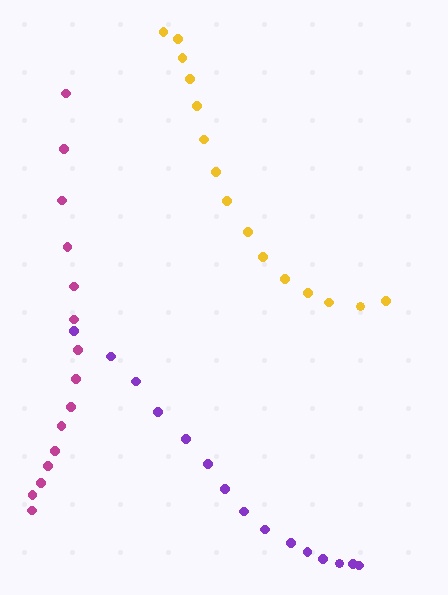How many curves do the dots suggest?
There are 3 distinct paths.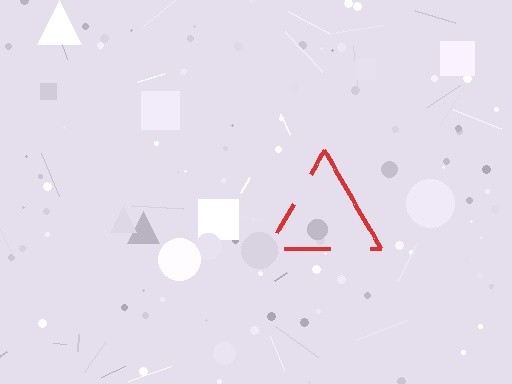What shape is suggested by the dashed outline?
The dashed outline suggests a triangle.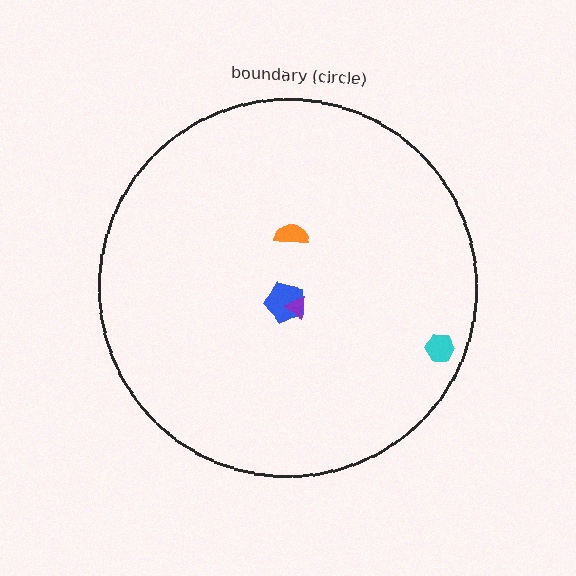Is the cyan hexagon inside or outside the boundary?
Inside.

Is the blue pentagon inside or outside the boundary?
Inside.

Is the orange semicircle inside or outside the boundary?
Inside.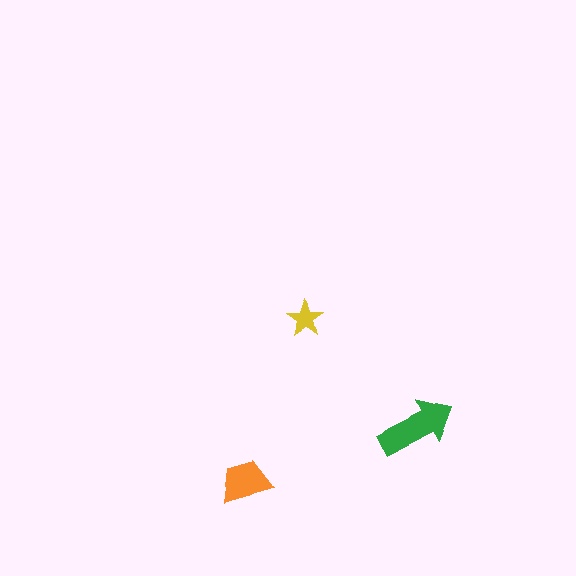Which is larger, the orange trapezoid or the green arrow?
The green arrow.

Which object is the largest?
The green arrow.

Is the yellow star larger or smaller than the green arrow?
Smaller.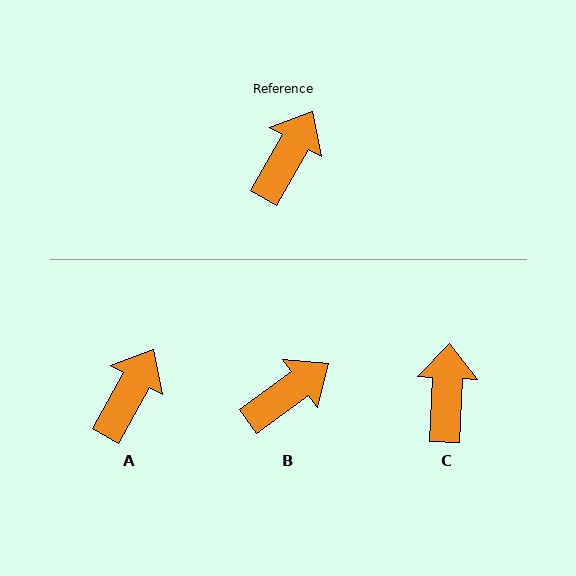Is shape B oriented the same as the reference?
No, it is off by about 25 degrees.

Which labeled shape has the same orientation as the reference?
A.